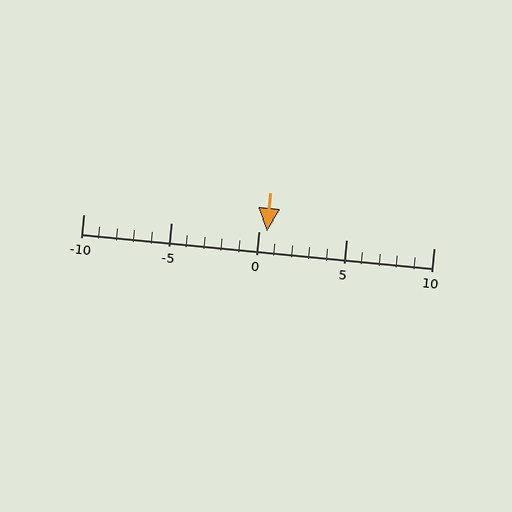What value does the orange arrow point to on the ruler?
The orange arrow points to approximately 0.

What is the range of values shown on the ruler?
The ruler shows values from -10 to 10.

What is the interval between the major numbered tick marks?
The major tick marks are spaced 5 units apart.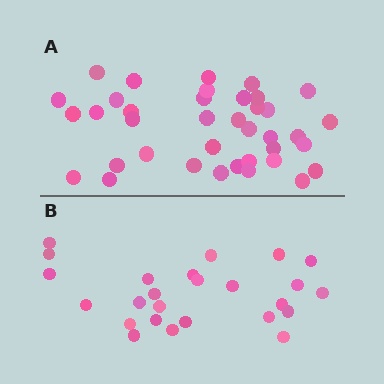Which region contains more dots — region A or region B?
Region A (the top region) has more dots.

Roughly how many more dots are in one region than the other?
Region A has approximately 15 more dots than region B.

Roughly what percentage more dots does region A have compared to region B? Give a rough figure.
About 50% more.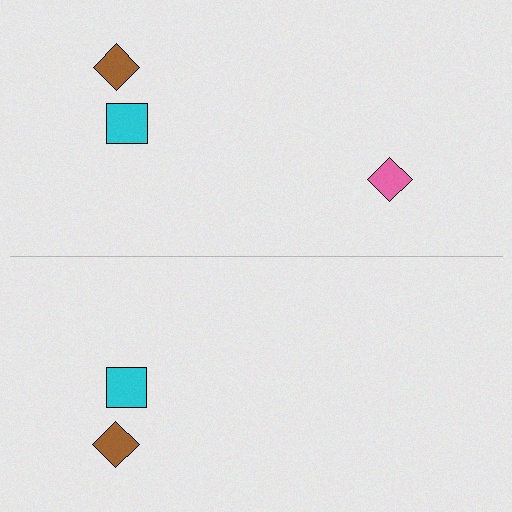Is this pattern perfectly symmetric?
No, the pattern is not perfectly symmetric. A pink diamond is missing from the bottom side.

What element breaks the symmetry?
A pink diamond is missing from the bottom side.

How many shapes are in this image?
There are 5 shapes in this image.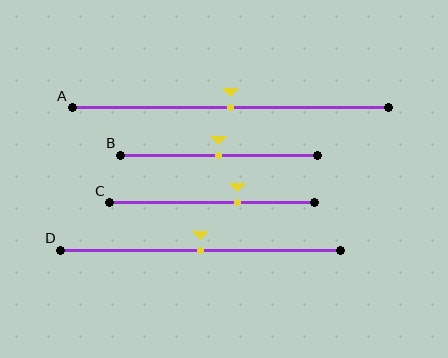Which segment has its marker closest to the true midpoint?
Segment A has its marker closest to the true midpoint.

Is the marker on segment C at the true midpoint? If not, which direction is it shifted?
No, the marker on segment C is shifted to the right by about 12% of the segment length.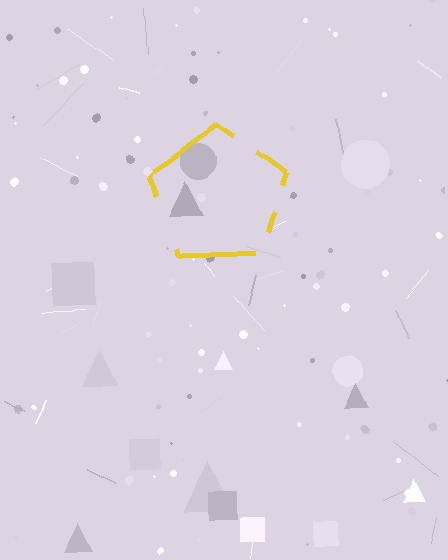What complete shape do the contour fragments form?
The contour fragments form a pentagon.